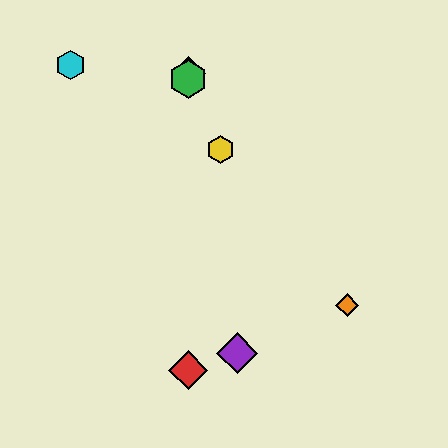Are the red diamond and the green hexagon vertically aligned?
Yes, both are at x≈188.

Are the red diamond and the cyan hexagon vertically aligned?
No, the red diamond is at x≈188 and the cyan hexagon is at x≈71.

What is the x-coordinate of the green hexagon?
The green hexagon is at x≈188.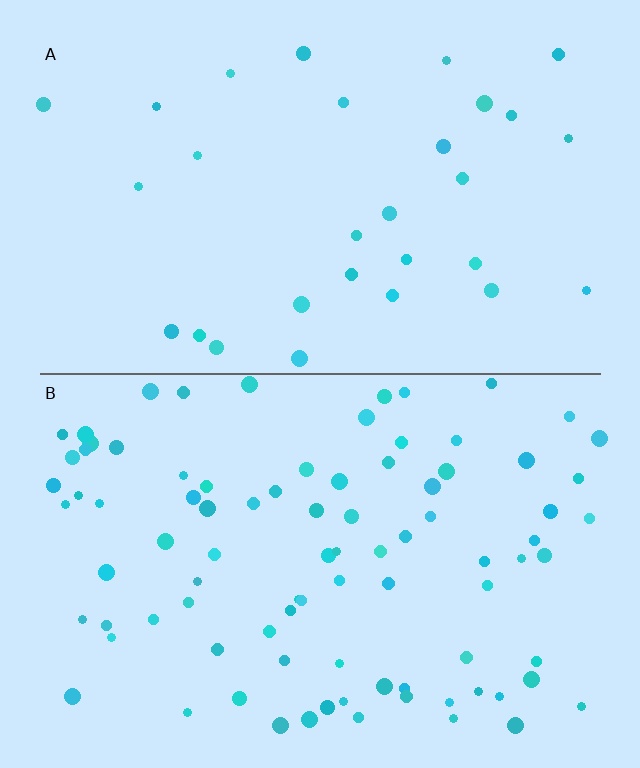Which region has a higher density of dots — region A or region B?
B (the bottom).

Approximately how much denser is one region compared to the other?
Approximately 3.0× — region B over region A.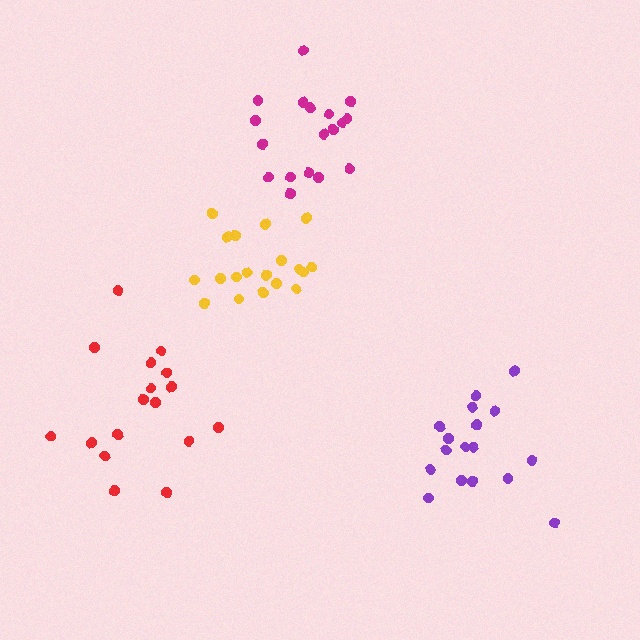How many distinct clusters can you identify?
There are 4 distinct clusters.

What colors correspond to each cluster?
The clusters are colored: red, purple, yellow, magenta.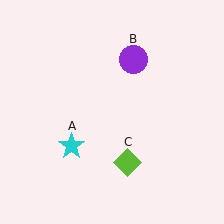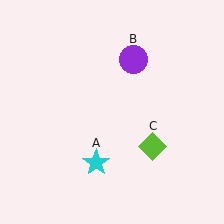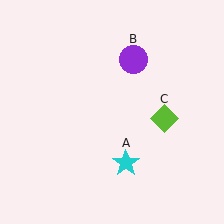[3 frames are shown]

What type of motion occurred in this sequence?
The cyan star (object A), lime diamond (object C) rotated counterclockwise around the center of the scene.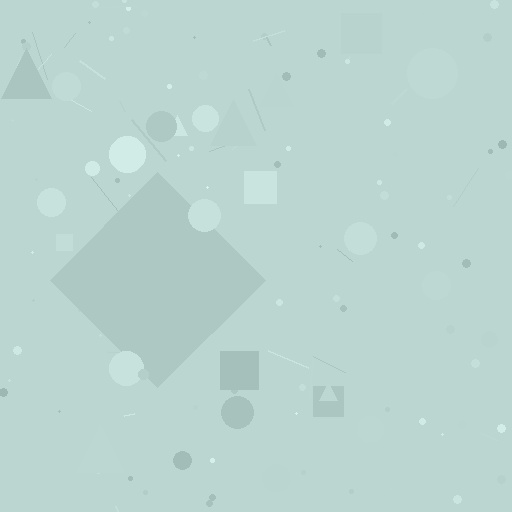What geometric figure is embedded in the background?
A diamond is embedded in the background.